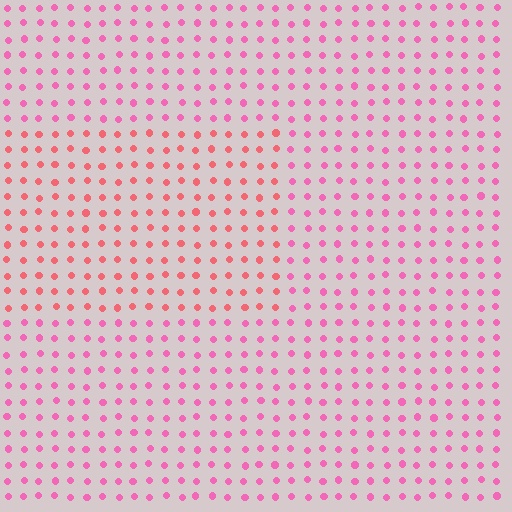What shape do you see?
I see a rectangle.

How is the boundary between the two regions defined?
The boundary is defined purely by a slight shift in hue (about 30 degrees). Spacing, size, and orientation are identical on both sides.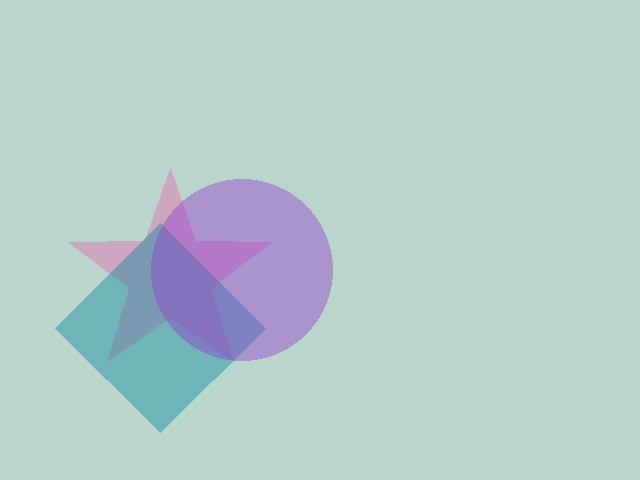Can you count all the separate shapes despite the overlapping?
Yes, there are 3 separate shapes.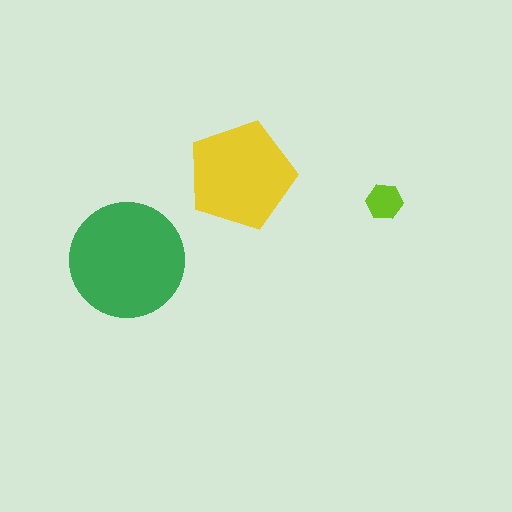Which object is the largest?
The green circle.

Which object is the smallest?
The lime hexagon.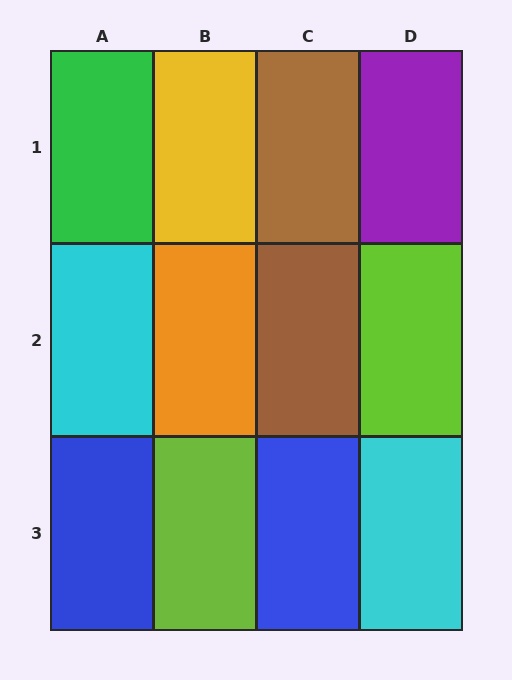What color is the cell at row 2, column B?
Orange.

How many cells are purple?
1 cell is purple.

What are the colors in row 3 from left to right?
Blue, lime, blue, cyan.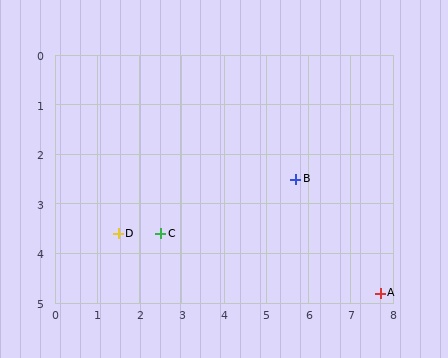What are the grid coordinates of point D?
Point D is at approximately (1.5, 3.6).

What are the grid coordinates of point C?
Point C is at approximately (2.5, 3.6).